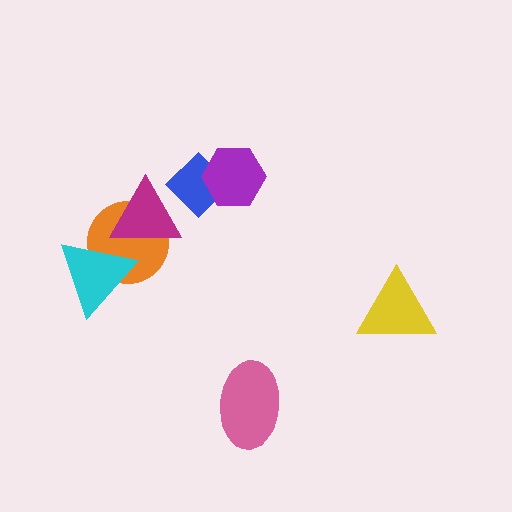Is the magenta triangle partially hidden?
Yes, it is partially covered by another shape.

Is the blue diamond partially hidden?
Yes, it is partially covered by another shape.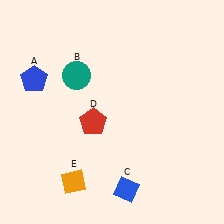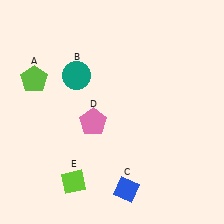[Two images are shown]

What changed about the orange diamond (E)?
In Image 1, E is orange. In Image 2, it changed to lime.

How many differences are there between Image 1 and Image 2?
There are 3 differences between the two images.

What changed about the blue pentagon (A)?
In Image 1, A is blue. In Image 2, it changed to lime.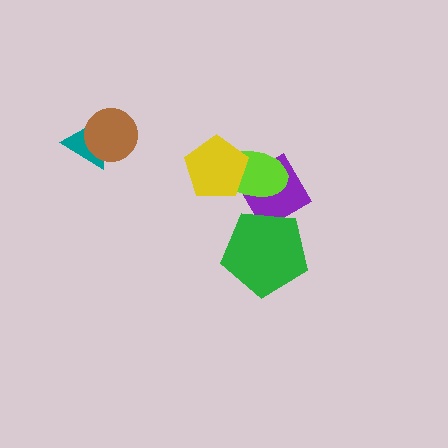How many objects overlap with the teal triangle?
1 object overlaps with the teal triangle.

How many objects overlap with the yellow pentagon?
2 objects overlap with the yellow pentagon.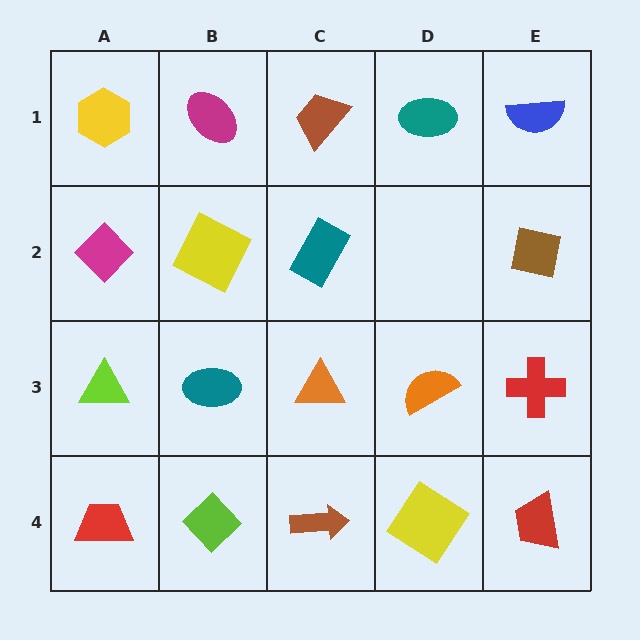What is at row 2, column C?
A teal rectangle.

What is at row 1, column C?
A brown trapezoid.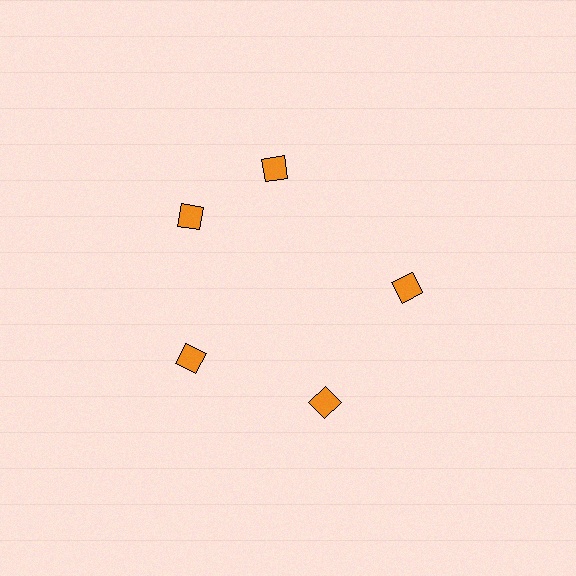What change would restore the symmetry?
The symmetry would be restored by rotating it back into even spacing with its neighbors so that all 5 diamonds sit at equal angles and equal distance from the center.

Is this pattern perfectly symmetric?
No. The 5 orange diamonds are arranged in a ring, but one element near the 1 o'clock position is rotated out of alignment along the ring, breaking the 5-fold rotational symmetry.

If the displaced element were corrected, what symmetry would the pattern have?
It would have 5-fold rotational symmetry — the pattern would map onto itself every 72 degrees.